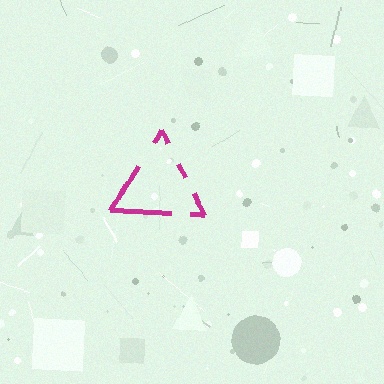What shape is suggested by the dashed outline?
The dashed outline suggests a triangle.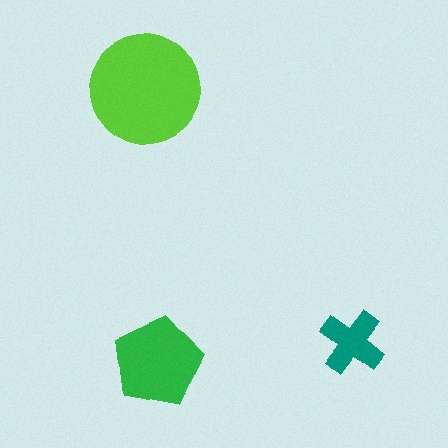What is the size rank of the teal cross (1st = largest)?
3rd.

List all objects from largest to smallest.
The lime circle, the green pentagon, the teal cross.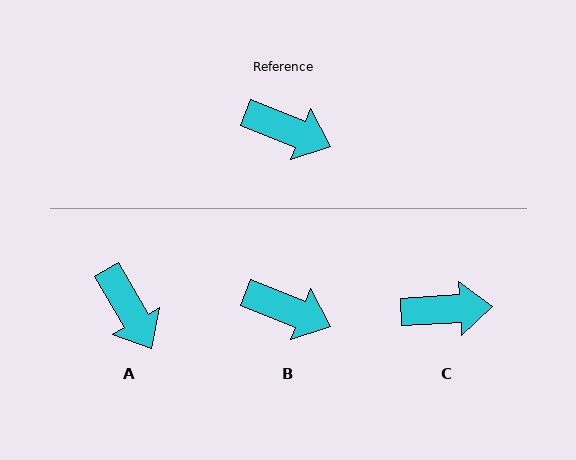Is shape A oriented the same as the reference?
No, it is off by about 39 degrees.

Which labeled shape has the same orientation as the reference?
B.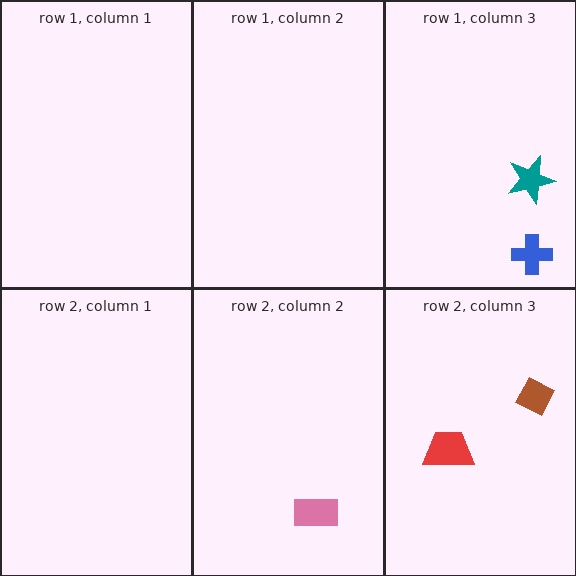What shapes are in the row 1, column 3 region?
The teal star, the blue cross.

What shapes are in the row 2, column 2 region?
The pink rectangle.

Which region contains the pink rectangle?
The row 2, column 2 region.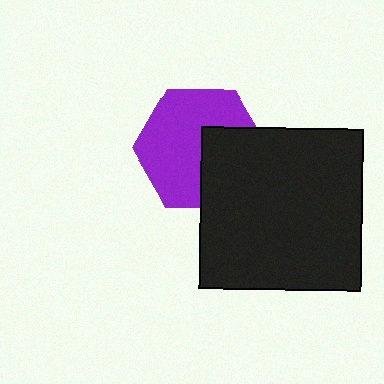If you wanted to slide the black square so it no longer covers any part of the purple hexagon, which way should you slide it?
Slide it toward the lower-right — that is the most direct way to separate the two shapes.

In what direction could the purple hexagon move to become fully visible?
The purple hexagon could move toward the upper-left. That would shift it out from behind the black square entirely.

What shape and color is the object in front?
The object in front is a black square.